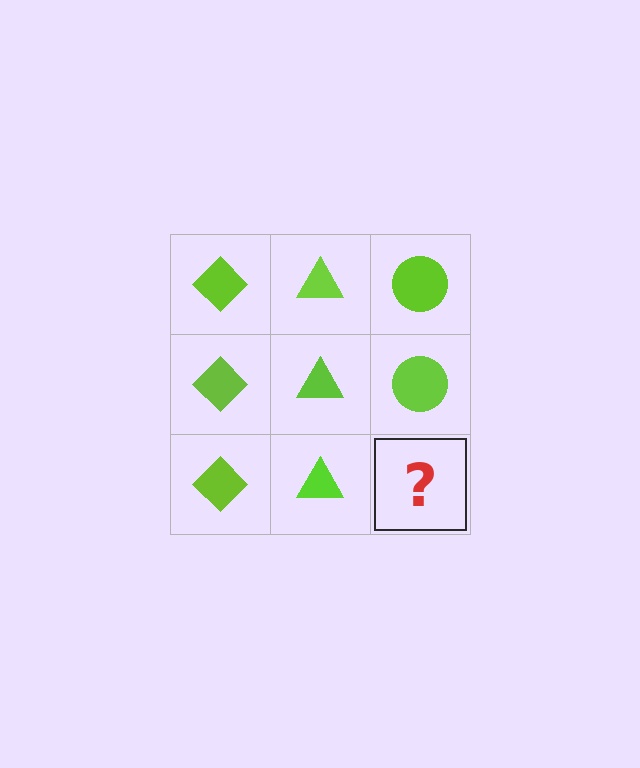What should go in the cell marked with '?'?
The missing cell should contain a lime circle.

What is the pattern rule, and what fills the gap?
The rule is that each column has a consistent shape. The gap should be filled with a lime circle.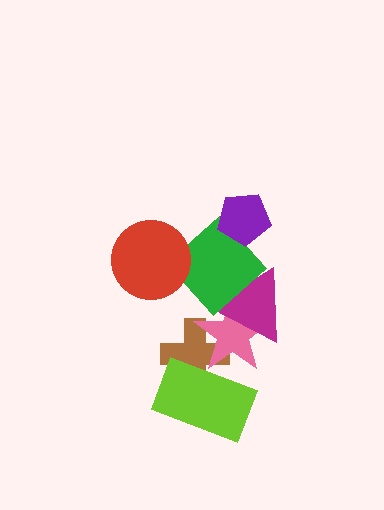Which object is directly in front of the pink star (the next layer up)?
The magenta triangle is directly in front of the pink star.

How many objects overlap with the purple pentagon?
1 object overlaps with the purple pentagon.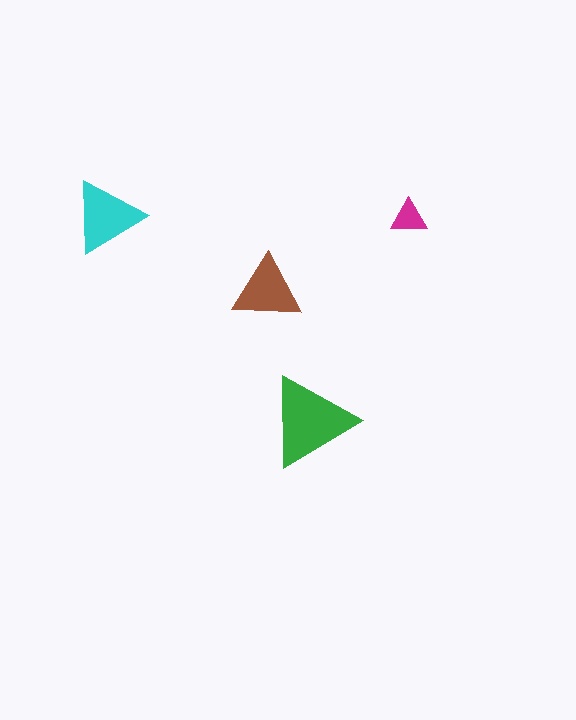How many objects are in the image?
There are 4 objects in the image.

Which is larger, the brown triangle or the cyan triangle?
The cyan one.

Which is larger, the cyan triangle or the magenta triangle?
The cyan one.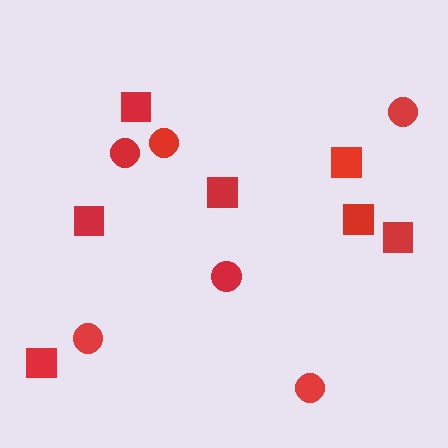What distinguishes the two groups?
There are 2 groups: one group of squares (7) and one group of circles (6).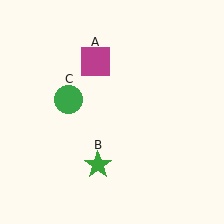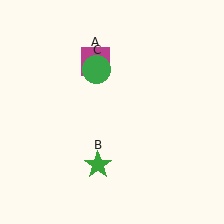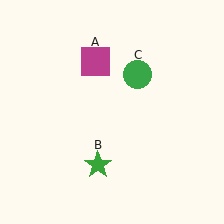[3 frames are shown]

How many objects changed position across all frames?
1 object changed position: green circle (object C).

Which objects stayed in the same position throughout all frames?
Magenta square (object A) and green star (object B) remained stationary.